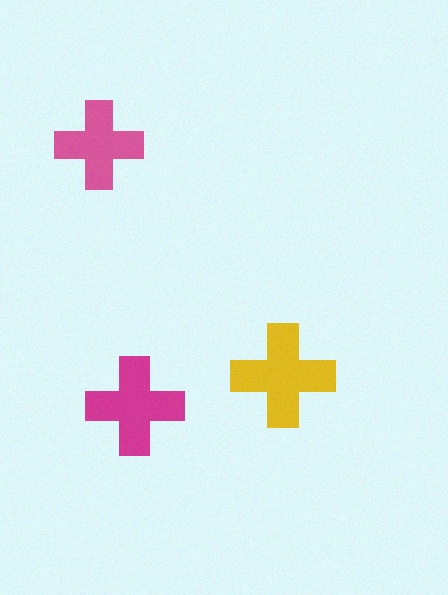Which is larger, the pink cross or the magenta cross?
The magenta one.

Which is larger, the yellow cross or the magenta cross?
The yellow one.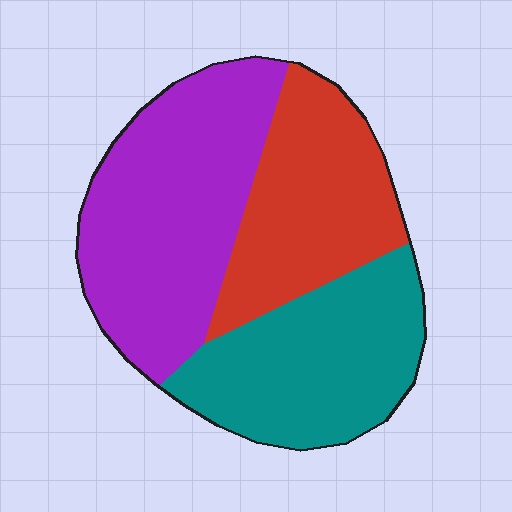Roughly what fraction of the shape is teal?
Teal covers roughly 30% of the shape.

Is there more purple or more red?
Purple.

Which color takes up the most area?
Purple, at roughly 40%.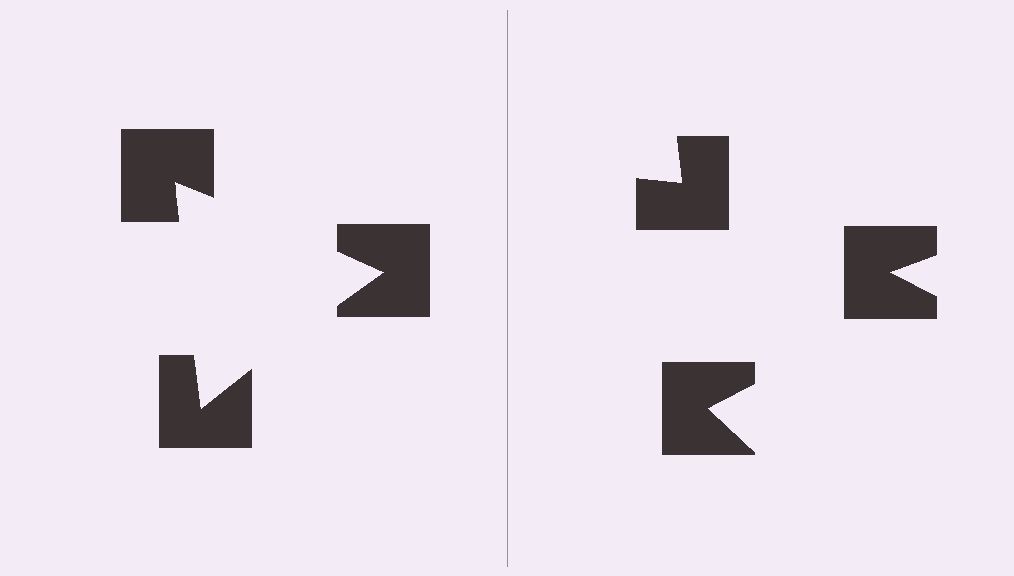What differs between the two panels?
The notched squares are positioned identically on both sides; only the wedge orientations differ. On the left they align to a triangle; on the right they are misaligned.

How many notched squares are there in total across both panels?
6 — 3 on each side.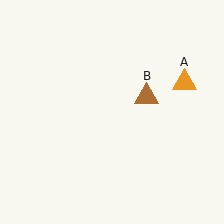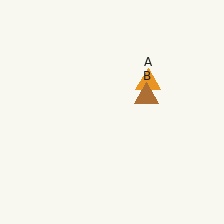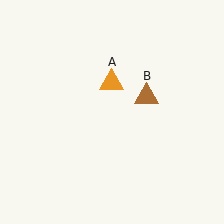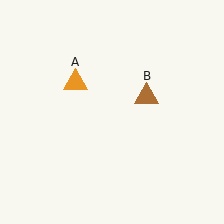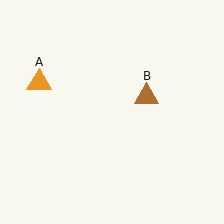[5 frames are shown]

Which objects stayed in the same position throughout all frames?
Brown triangle (object B) remained stationary.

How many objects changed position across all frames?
1 object changed position: orange triangle (object A).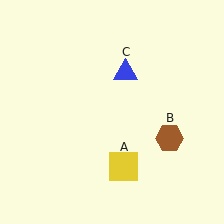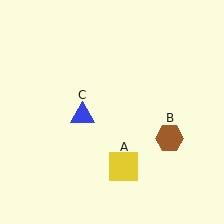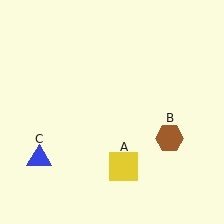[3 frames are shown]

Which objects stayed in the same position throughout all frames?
Yellow square (object A) and brown hexagon (object B) remained stationary.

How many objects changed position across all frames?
1 object changed position: blue triangle (object C).